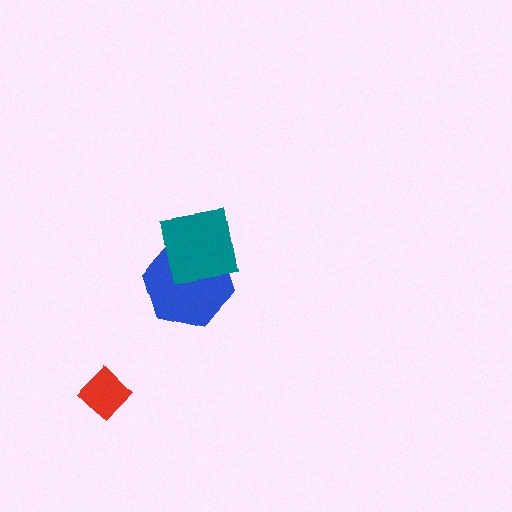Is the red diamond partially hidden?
No, no other shape covers it.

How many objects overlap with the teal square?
1 object overlaps with the teal square.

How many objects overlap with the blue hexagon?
1 object overlaps with the blue hexagon.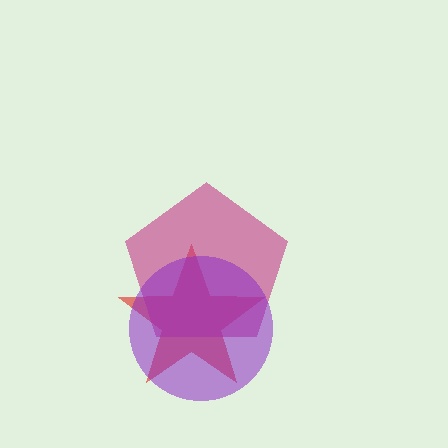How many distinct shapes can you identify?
There are 3 distinct shapes: a red star, a magenta pentagon, a purple circle.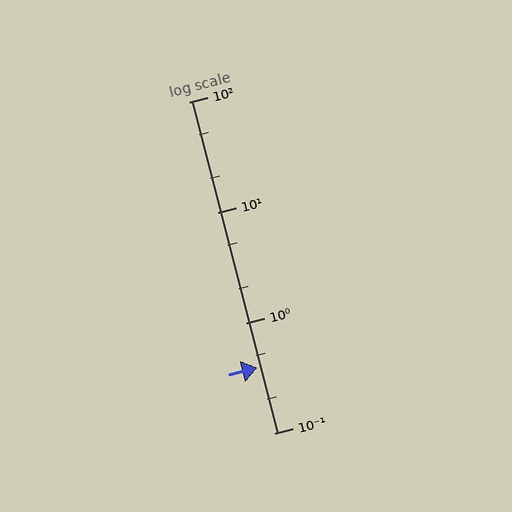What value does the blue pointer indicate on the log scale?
The pointer indicates approximately 0.39.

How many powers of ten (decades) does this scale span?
The scale spans 3 decades, from 0.1 to 100.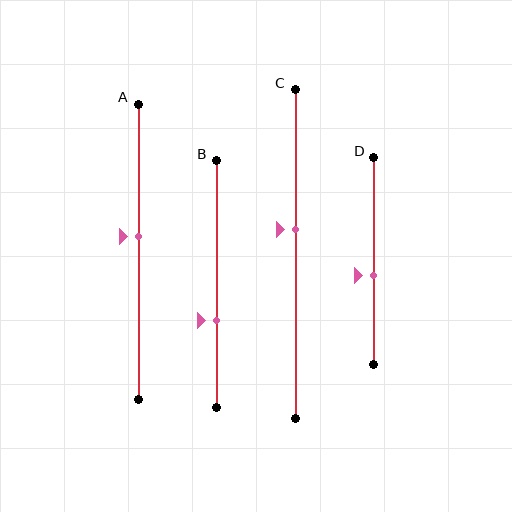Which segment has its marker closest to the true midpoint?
Segment A has its marker closest to the true midpoint.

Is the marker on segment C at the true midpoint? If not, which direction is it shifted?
No, the marker on segment C is shifted upward by about 7% of the segment length.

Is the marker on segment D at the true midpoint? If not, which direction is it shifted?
No, the marker on segment D is shifted downward by about 7% of the segment length.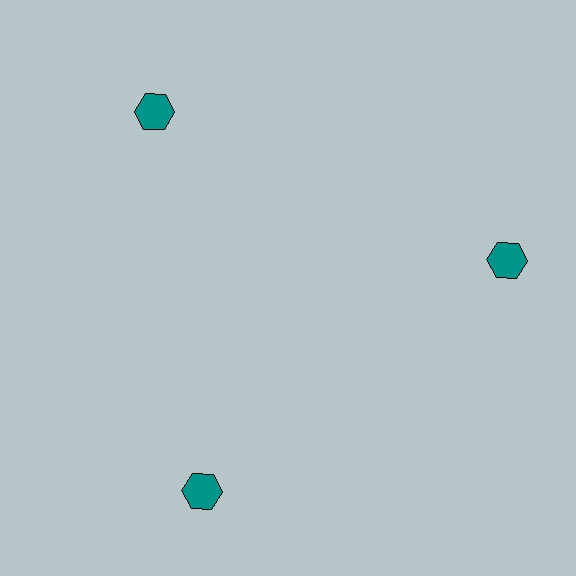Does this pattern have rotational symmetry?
Yes, this pattern has 3-fold rotational symmetry. It looks the same after rotating 120 degrees around the center.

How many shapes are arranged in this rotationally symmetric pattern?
There are 3 shapes, arranged in 3 groups of 1.